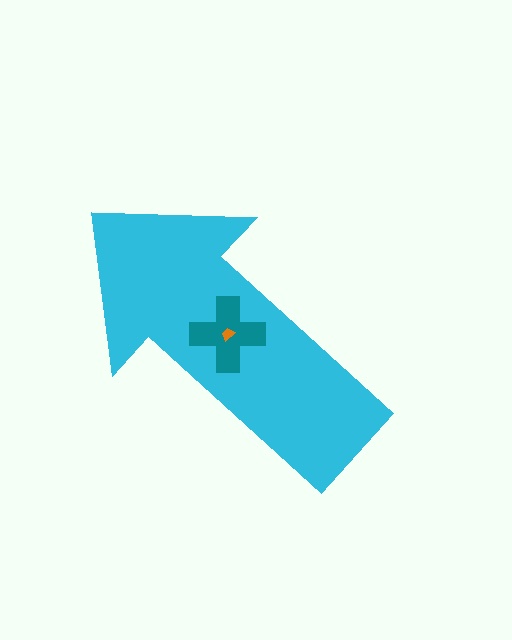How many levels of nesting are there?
3.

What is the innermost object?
The orange trapezoid.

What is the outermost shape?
The cyan arrow.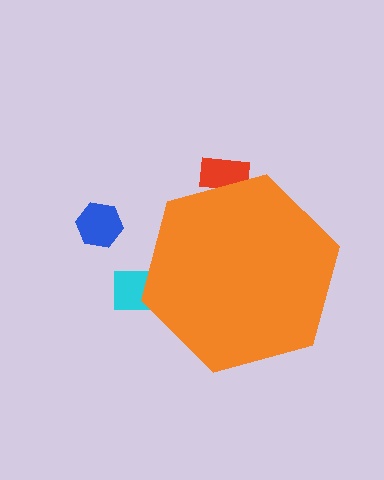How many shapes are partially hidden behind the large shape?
2 shapes are partially hidden.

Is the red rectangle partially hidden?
Yes, the red rectangle is partially hidden behind the orange hexagon.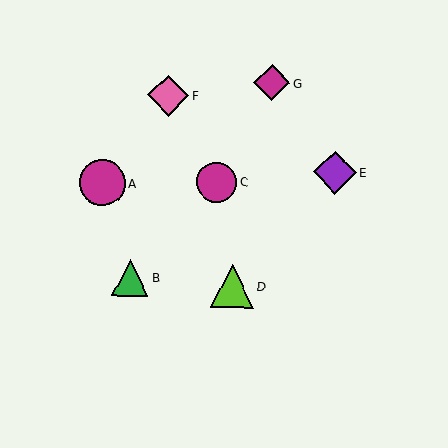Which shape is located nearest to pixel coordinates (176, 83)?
The pink diamond (labeled F) at (168, 96) is nearest to that location.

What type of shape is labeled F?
Shape F is a pink diamond.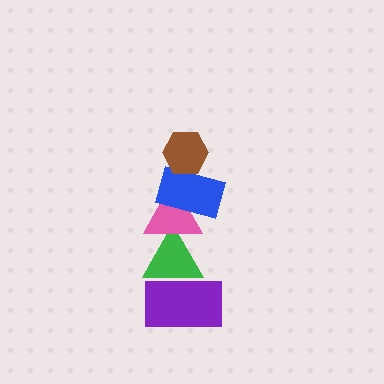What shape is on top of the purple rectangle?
The green triangle is on top of the purple rectangle.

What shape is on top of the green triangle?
The pink triangle is on top of the green triangle.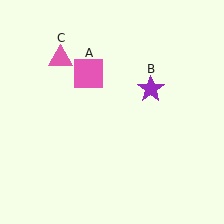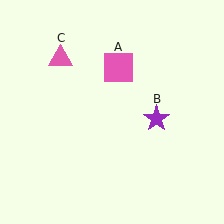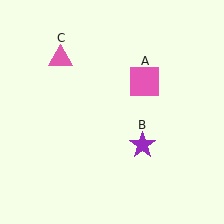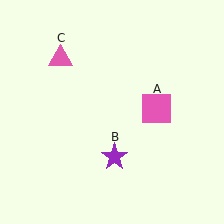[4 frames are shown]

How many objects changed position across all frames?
2 objects changed position: pink square (object A), purple star (object B).